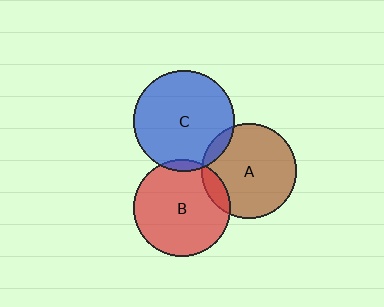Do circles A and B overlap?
Yes.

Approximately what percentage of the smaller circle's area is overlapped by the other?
Approximately 10%.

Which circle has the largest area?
Circle C (blue).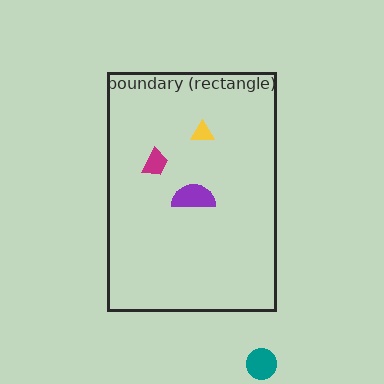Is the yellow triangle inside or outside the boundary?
Inside.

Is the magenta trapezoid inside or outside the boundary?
Inside.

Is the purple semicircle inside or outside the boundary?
Inside.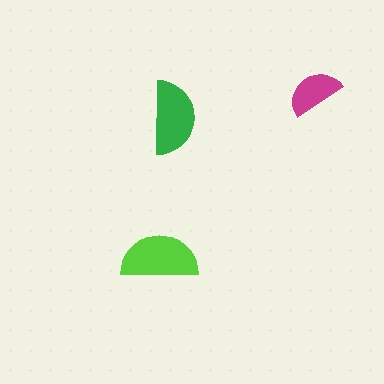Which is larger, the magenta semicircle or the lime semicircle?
The lime one.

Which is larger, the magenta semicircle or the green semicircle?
The green one.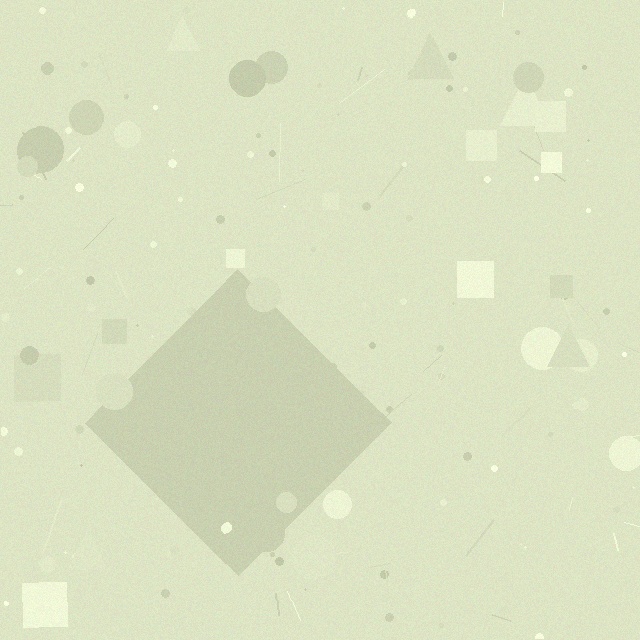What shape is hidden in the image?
A diamond is hidden in the image.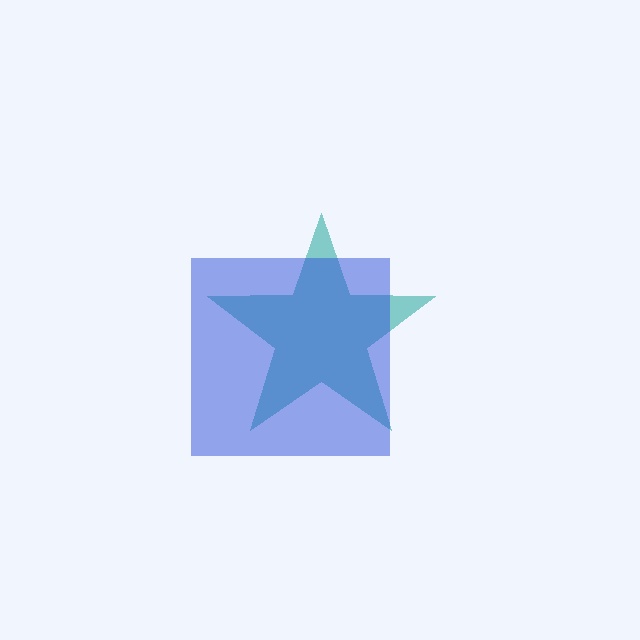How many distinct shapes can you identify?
There are 2 distinct shapes: a teal star, a blue square.